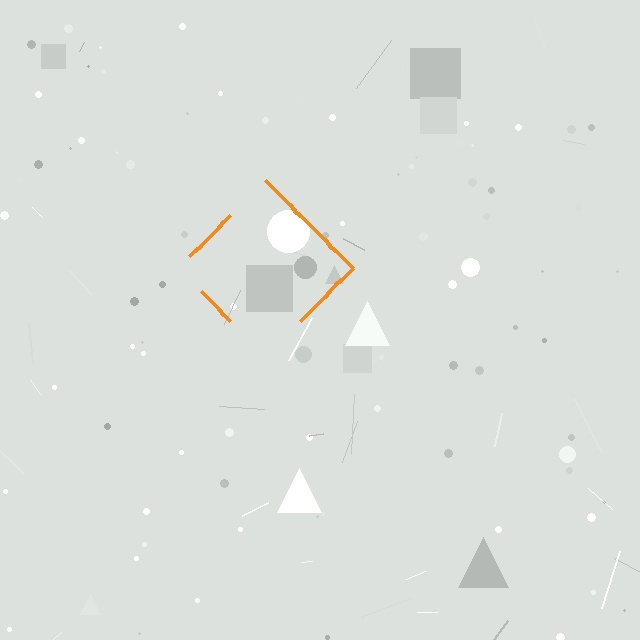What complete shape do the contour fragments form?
The contour fragments form a diamond.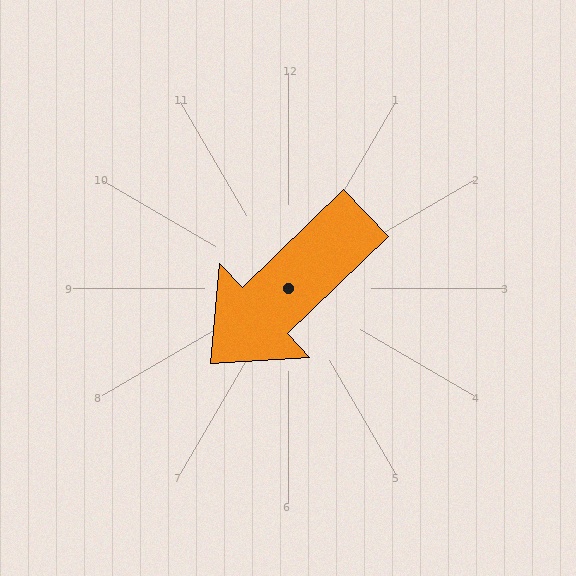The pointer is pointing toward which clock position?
Roughly 8 o'clock.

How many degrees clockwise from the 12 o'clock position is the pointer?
Approximately 226 degrees.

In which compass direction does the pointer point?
Southwest.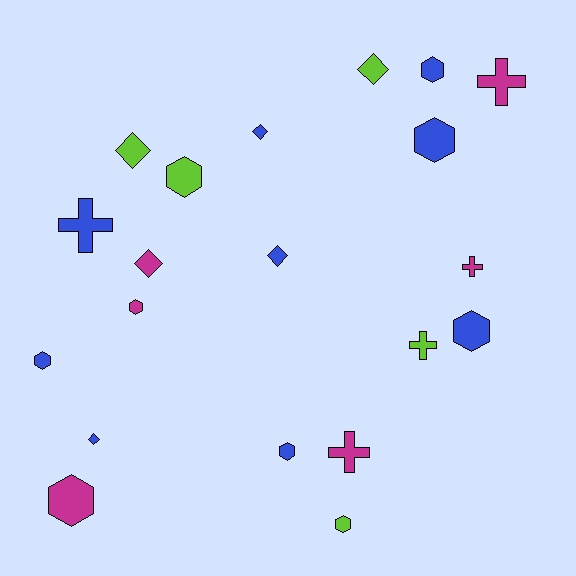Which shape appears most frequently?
Hexagon, with 9 objects.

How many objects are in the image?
There are 20 objects.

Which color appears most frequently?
Blue, with 9 objects.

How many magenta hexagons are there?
There are 2 magenta hexagons.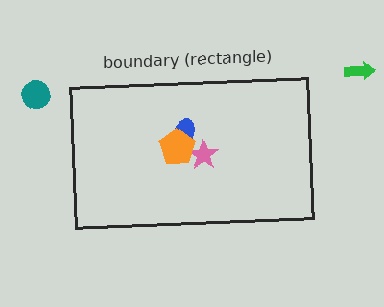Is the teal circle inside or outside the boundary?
Outside.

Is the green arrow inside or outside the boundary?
Outside.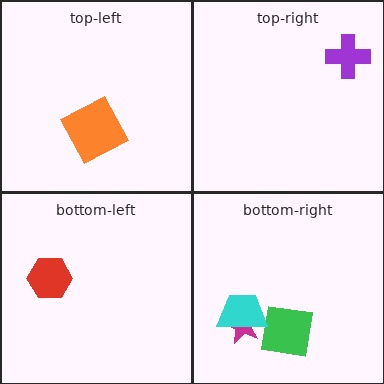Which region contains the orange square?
The top-left region.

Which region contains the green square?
The bottom-right region.